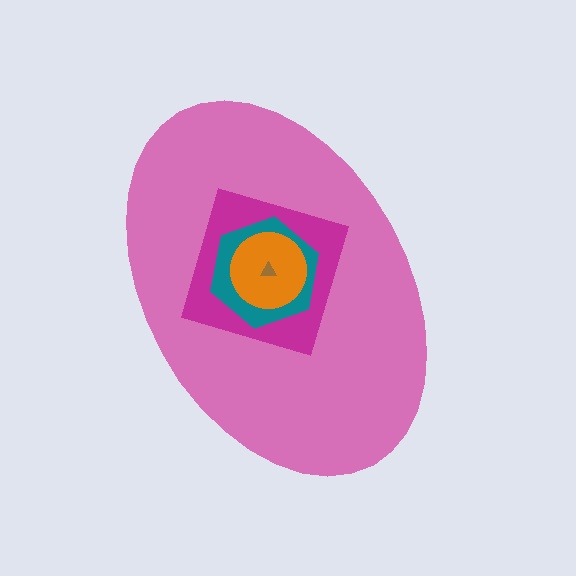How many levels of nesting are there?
5.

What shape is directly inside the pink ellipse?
The magenta diamond.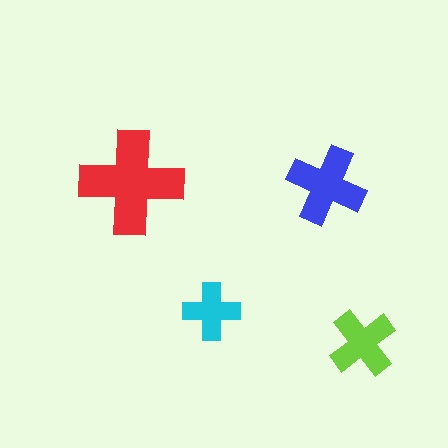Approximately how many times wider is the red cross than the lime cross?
About 1.5 times wider.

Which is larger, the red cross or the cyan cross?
The red one.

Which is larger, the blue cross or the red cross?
The red one.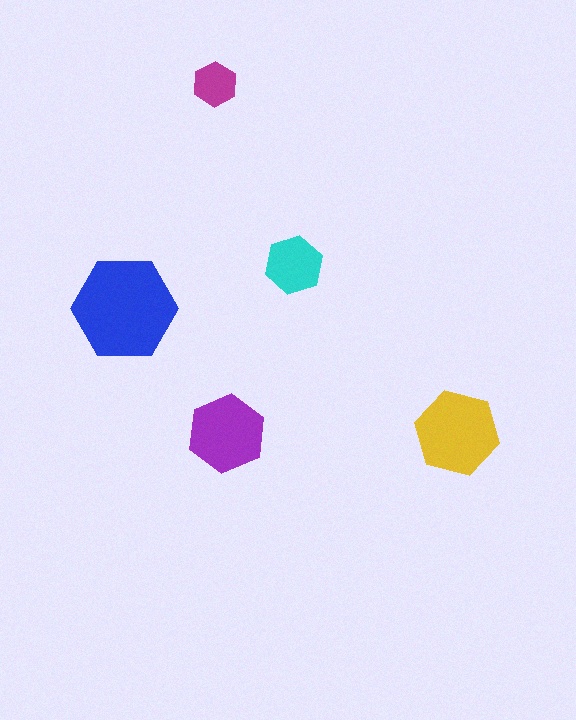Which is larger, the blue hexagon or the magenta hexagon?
The blue one.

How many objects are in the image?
There are 5 objects in the image.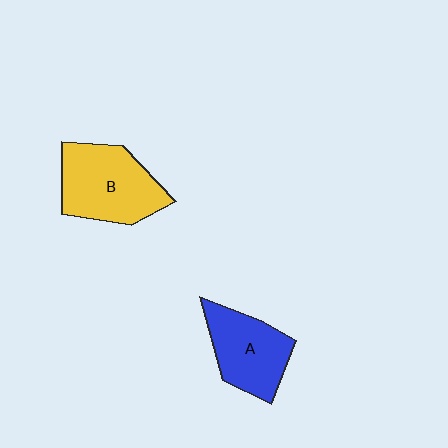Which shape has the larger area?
Shape B (yellow).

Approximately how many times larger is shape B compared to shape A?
Approximately 1.2 times.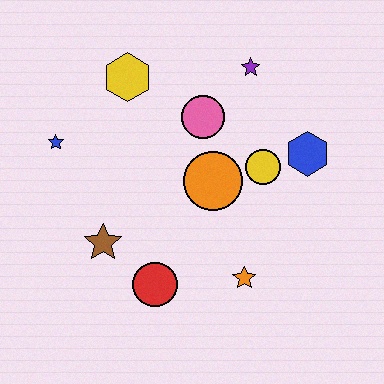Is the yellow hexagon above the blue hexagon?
Yes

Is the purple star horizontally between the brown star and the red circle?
No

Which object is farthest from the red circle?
The purple star is farthest from the red circle.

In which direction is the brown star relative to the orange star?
The brown star is to the left of the orange star.